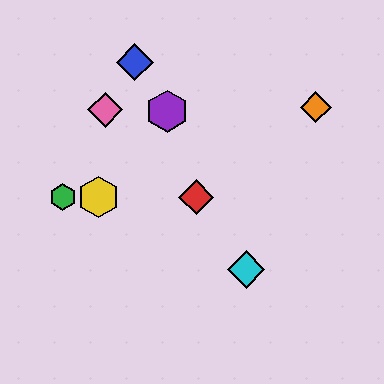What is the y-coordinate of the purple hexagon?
The purple hexagon is at y≈111.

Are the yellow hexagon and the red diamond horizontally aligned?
Yes, both are at y≈197.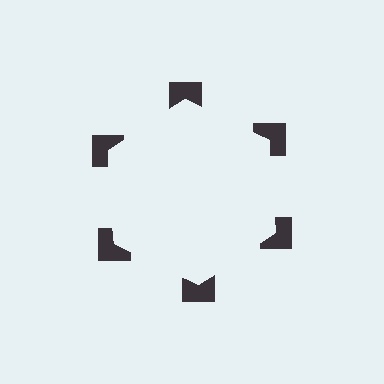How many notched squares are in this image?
There are 6 — one at each vertex of the illusory hexagon.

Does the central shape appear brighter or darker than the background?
It typically appears slightly brighter than the background, even though no actual brightness change is drawn.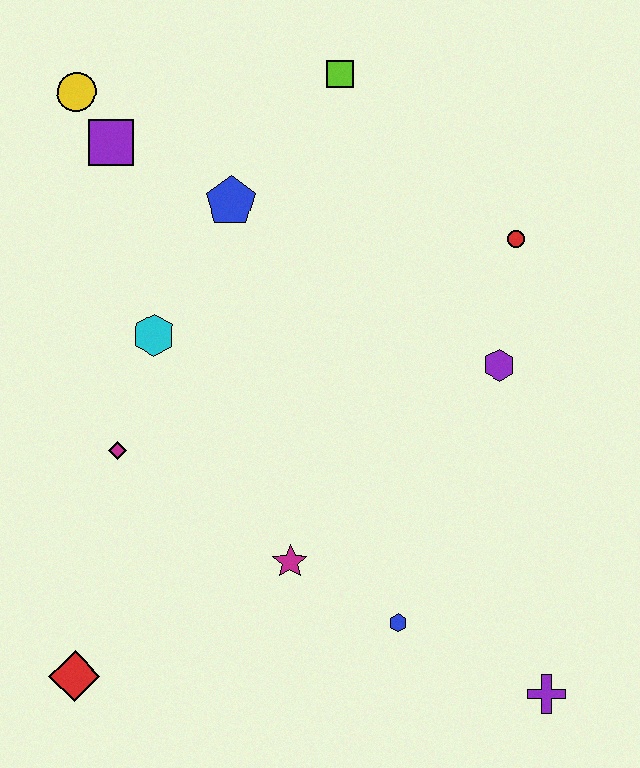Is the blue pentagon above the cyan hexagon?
Yes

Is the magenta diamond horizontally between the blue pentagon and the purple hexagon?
No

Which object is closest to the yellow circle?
The purple square is closest to the yellow circle.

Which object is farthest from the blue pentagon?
The purple cross is farthest from the blue pentagon.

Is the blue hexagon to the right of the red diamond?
Yes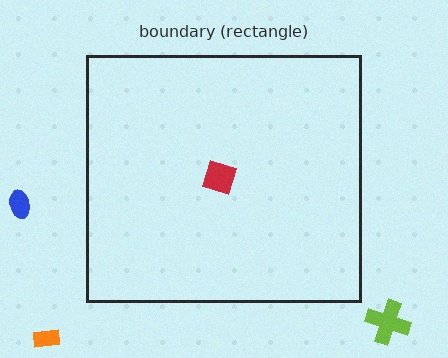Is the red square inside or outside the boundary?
Inside.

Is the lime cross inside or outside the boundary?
Outside.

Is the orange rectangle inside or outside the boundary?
Outside.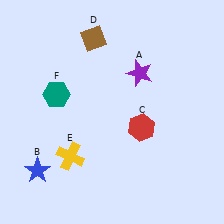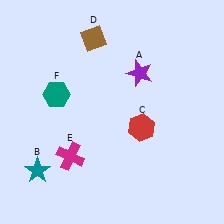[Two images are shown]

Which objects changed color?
B changed from blue to teal. E changed from yellow to magenta.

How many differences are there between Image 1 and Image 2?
There are 2 differences between the two images.